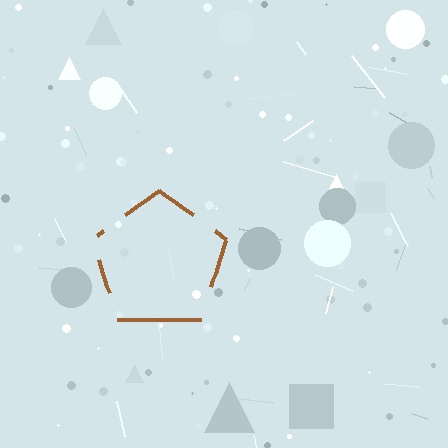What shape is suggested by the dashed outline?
The dashed outline suggests a pentagon.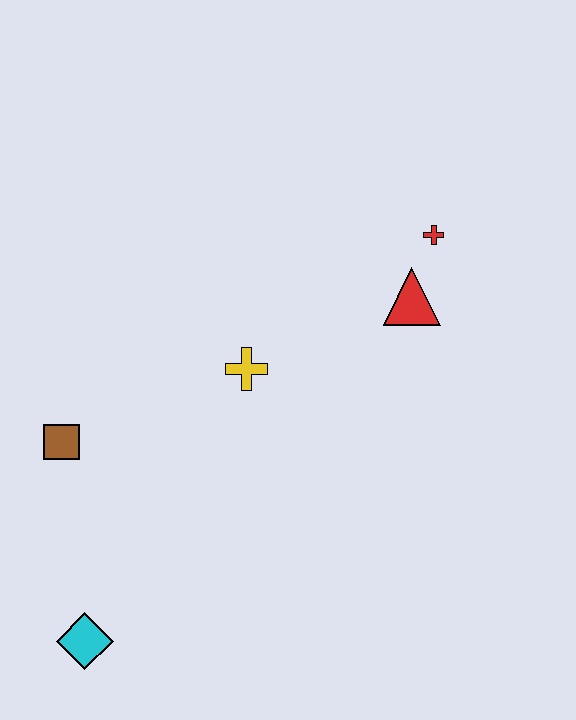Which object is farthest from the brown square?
The red cross is farthest from the brown square.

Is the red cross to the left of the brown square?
No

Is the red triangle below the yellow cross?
No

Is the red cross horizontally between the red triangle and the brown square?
No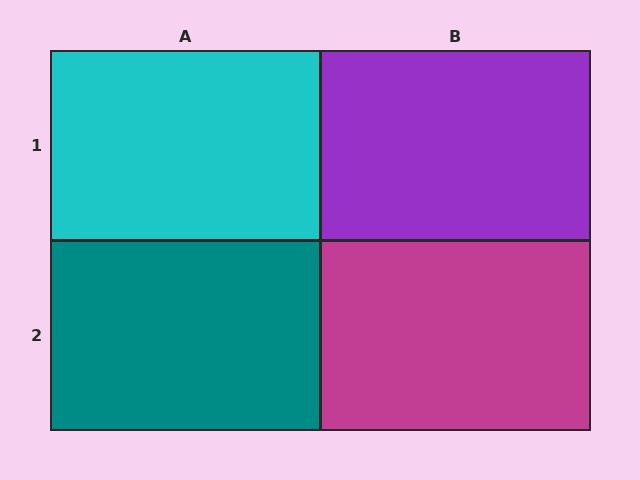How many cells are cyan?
1 cell is cyan.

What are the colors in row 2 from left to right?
Teal, magenta.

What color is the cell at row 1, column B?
Purple.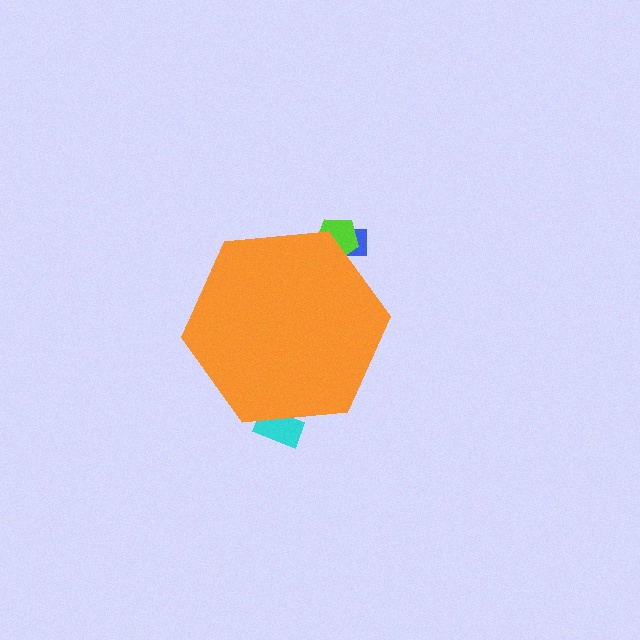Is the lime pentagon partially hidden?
Yes, the lime pentagon is partially hidden behind the orange hexagon.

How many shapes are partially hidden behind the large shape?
3 shapes are partially hidden.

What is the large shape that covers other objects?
An orange hexagon.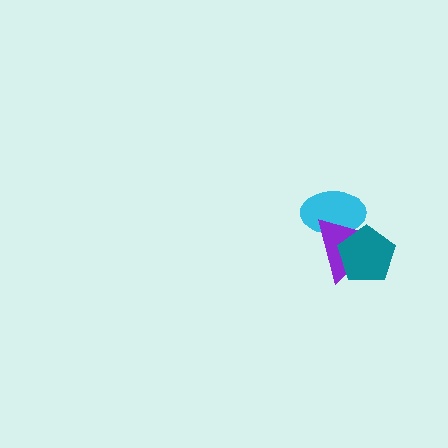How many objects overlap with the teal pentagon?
2 objects overlap with the teal pentagon.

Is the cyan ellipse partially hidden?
Yes, it is partially covered by another shape.